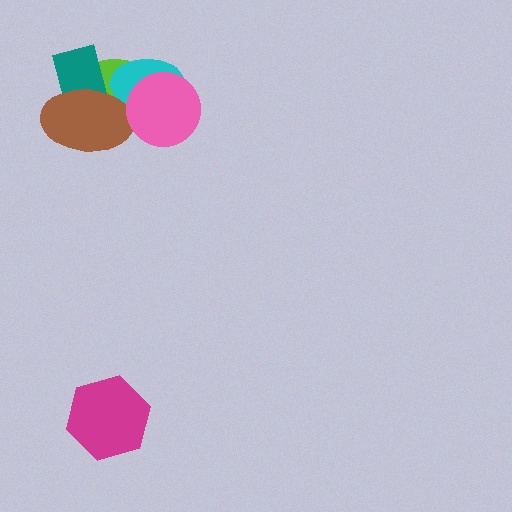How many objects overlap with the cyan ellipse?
4 objects overlap with the cyan ellipse.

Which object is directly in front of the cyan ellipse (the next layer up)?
The brown ellipse is directly in front of the cyan ellipse.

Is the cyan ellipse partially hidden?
Yes, it is partially covered by another shape.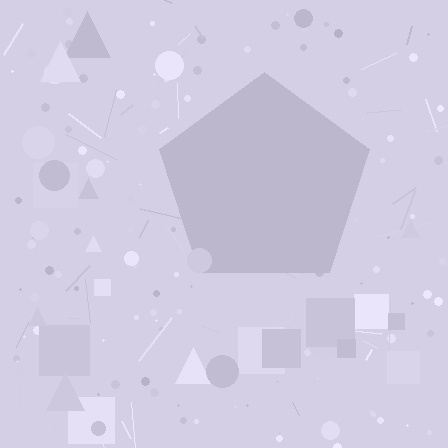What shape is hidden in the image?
A pentagon is hidden in the image.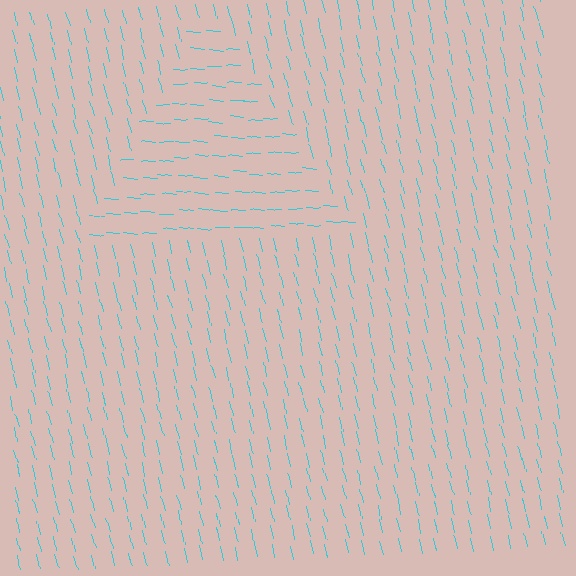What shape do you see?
I see a triangle.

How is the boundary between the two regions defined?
The boundary is defined purely by a change in line orientation (approximately 72 degrees difference). All lines are the same color and thickness.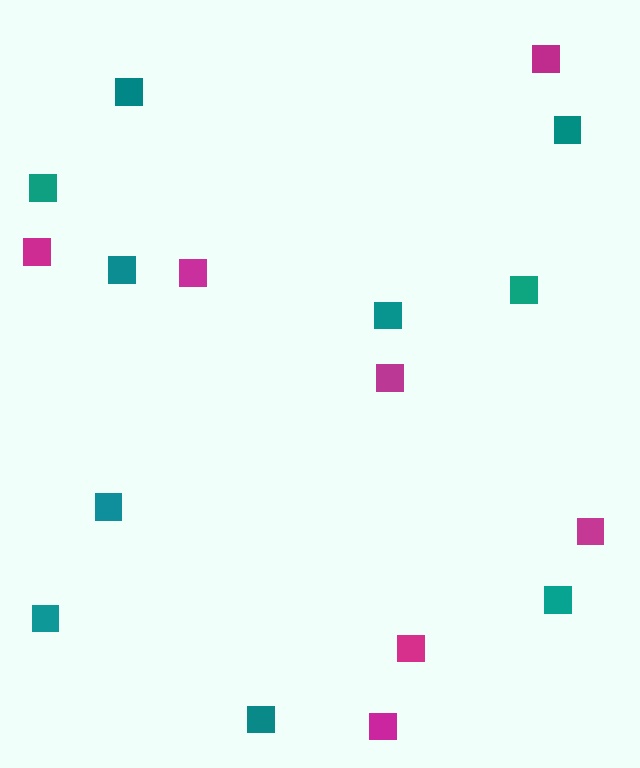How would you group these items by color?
There are 2 groups: one group of magenta squares (7) and one group of teal squares (10).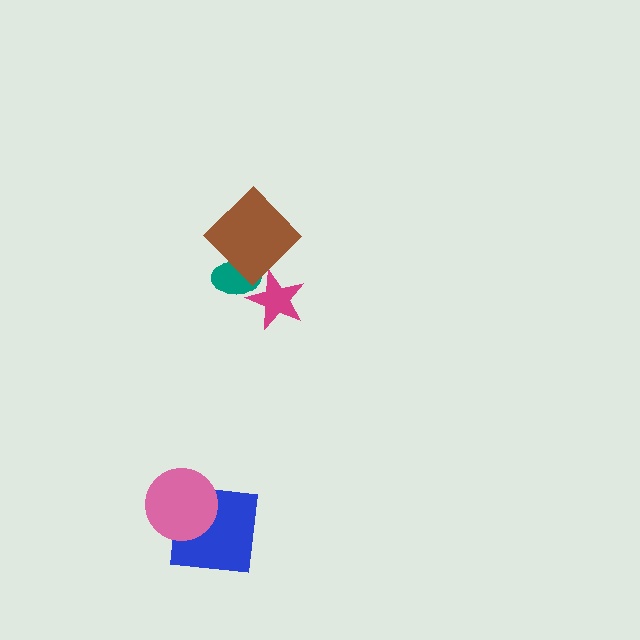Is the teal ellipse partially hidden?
Yes, it is partially covered by another shape.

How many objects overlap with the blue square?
1 object overlaps with the blue square.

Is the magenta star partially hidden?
Yes, it is partially covered by another shape.